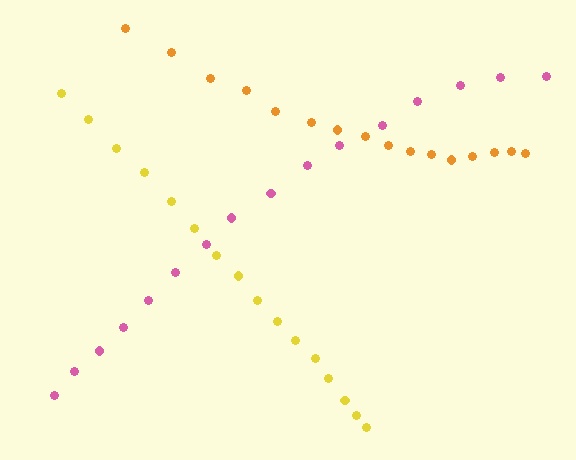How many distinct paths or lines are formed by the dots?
There are 3 distinct paths.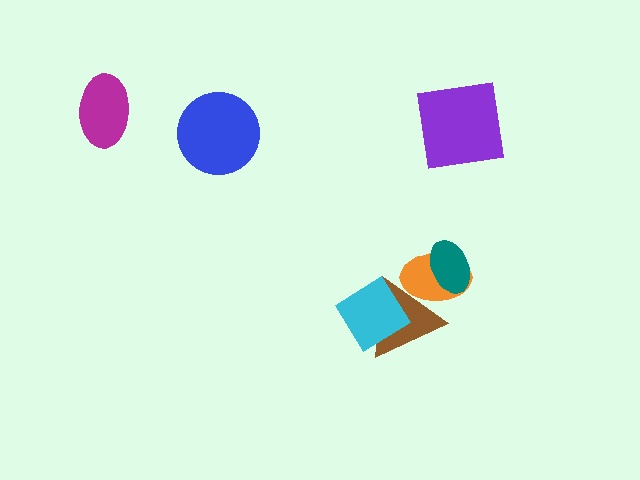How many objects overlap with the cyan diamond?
1 object overlaps with the cyan diamond.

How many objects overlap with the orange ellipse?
2 objects overlap with the orange ellipse.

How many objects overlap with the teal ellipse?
1 object overlaps with the teal ellipse.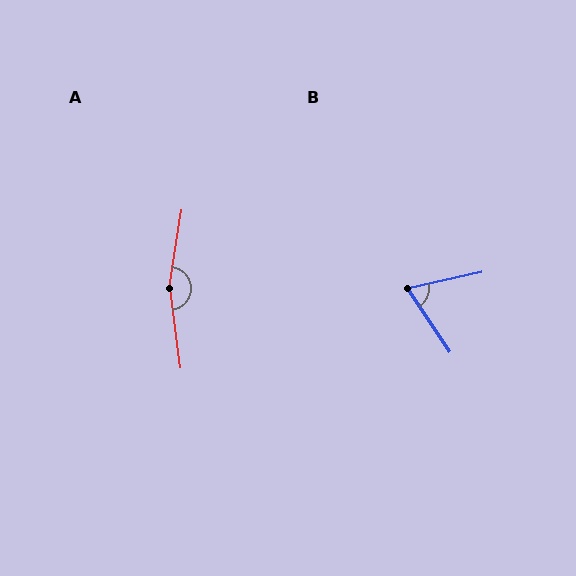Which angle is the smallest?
B, at approximately 69 degrees.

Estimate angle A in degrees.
Approximately 163 degrees.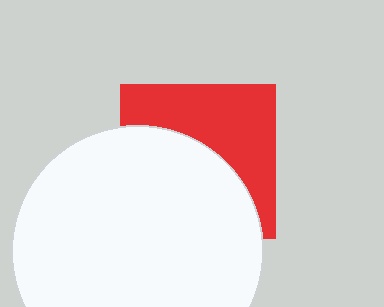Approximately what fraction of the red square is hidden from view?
Roughly 54% of the red square is hidden behind the white circle.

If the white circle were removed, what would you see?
You would see the complete red square.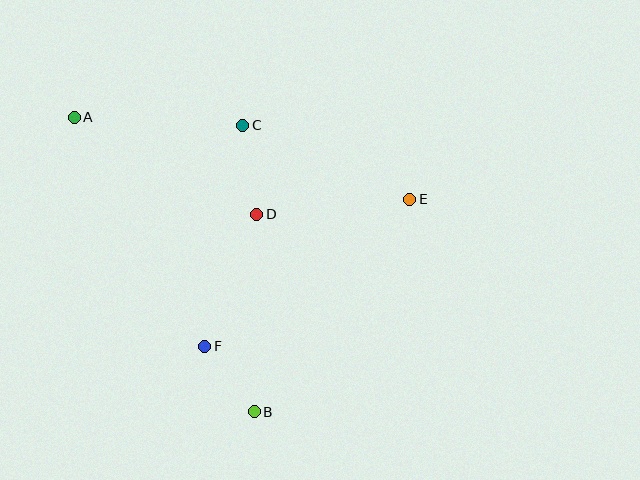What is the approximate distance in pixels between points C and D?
The distance between C and D is approximately 90 pixels.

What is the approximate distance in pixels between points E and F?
The distance between E and F is approximately 252 pixels.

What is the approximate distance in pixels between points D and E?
The distance between D and E is approximately 154 pixels.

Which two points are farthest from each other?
Points A and E are farthest from each other.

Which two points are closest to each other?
Points B and F are closest to each other.